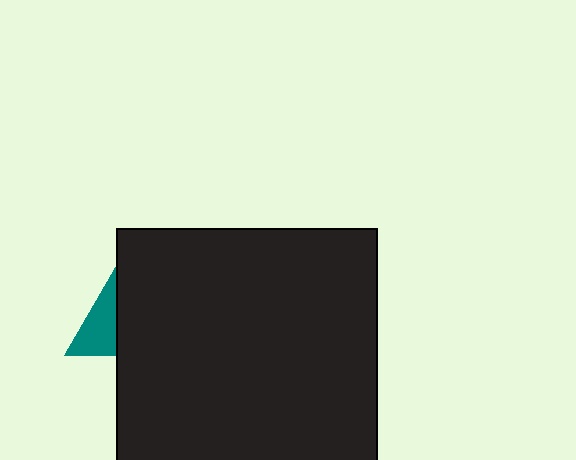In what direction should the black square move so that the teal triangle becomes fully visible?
The black square should move right. That is the shortest direction to clear the overlap and leave the teal triangle fully visible.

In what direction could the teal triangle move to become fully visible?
The teal triangle could move left. That would shift it out from behind the black square entirely.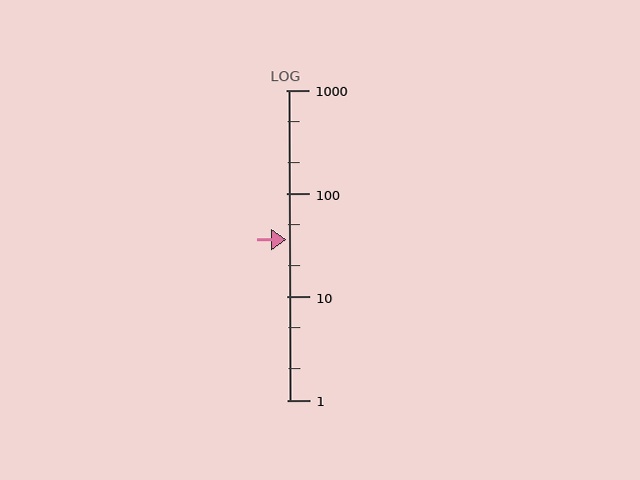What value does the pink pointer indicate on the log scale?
The pointer indicates approximately 36.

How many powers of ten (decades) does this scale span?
The scale spans 3 decades, from 1 to 1000.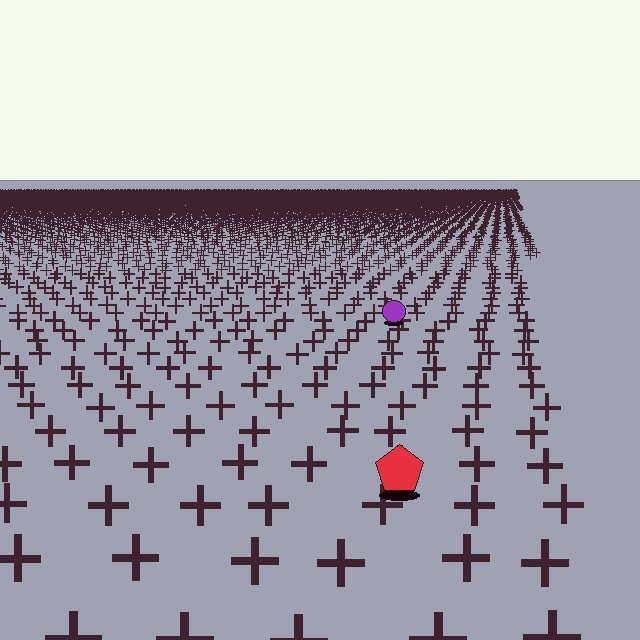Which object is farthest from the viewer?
The purple circle is farthest from the viewer. It appears smaller and the ground texture around it is denser.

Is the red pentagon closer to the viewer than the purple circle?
Yes. The red pentagon is closer — you can tell from the texture gradient: the ground texture is coarser near it.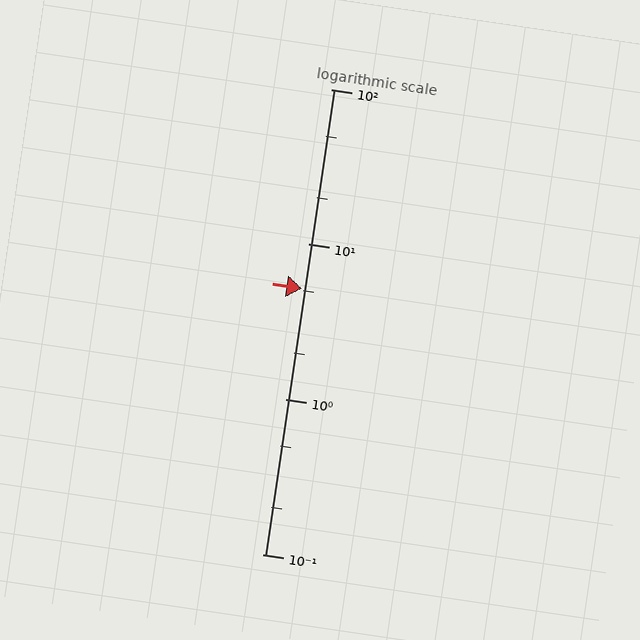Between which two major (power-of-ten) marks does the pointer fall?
The pointer is between 1 and 10.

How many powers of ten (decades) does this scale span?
The scale spans 3 decades, from 0.1 to 100.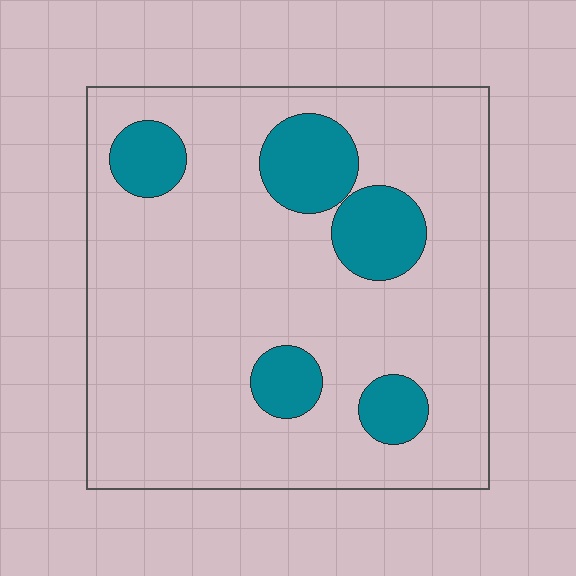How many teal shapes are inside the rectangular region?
5.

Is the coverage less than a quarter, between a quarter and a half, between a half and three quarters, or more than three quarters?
Less than a quarter.